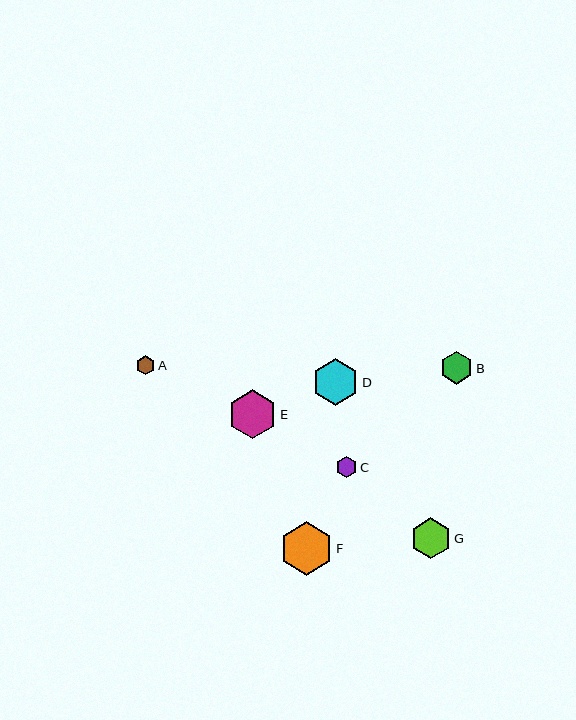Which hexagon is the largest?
Hexagon F is the largest with a size of approximately 53 pixels.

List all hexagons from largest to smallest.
From largest to smallest: F, E, D, G, B, C, A.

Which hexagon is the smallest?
Hexagon A is the smallest with a size of approximately 19 pixels.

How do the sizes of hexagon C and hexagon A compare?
Hexagon C and hexagon A are approximately the same size.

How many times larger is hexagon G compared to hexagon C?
Hexagon G is approximately 2.0 times the size of hexagon C.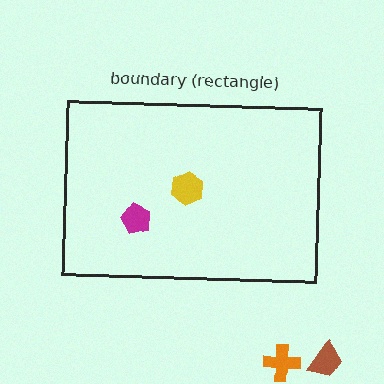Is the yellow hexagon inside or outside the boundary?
Inside.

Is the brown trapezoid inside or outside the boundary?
Outside.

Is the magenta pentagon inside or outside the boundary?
Inside.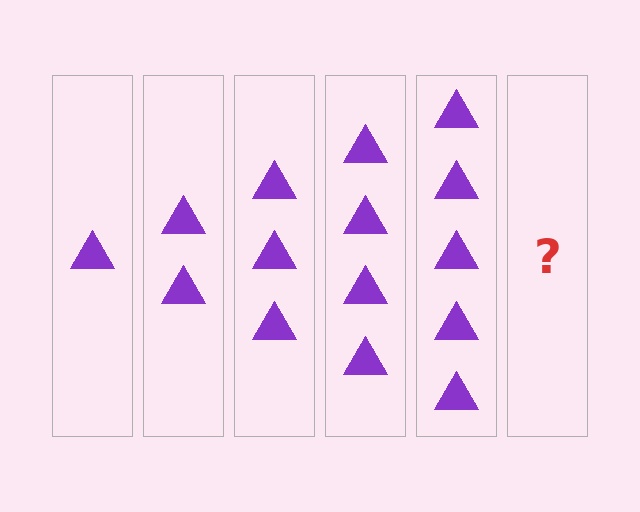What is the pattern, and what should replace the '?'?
The pattern is that each step adds one more triangle. The '?' should be 6 triangles.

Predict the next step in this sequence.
The next step is 6 triangles.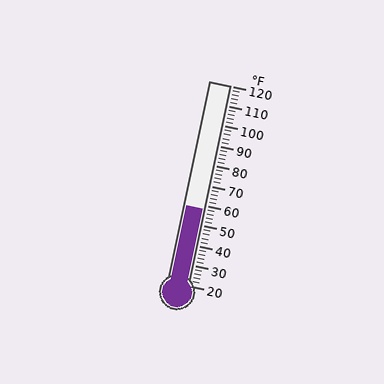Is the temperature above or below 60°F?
The temperature is below 60°F.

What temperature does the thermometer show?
The thermometer shows approximately 58°F.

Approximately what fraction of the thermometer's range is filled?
The thermometer is filled to approximately 40% of its range.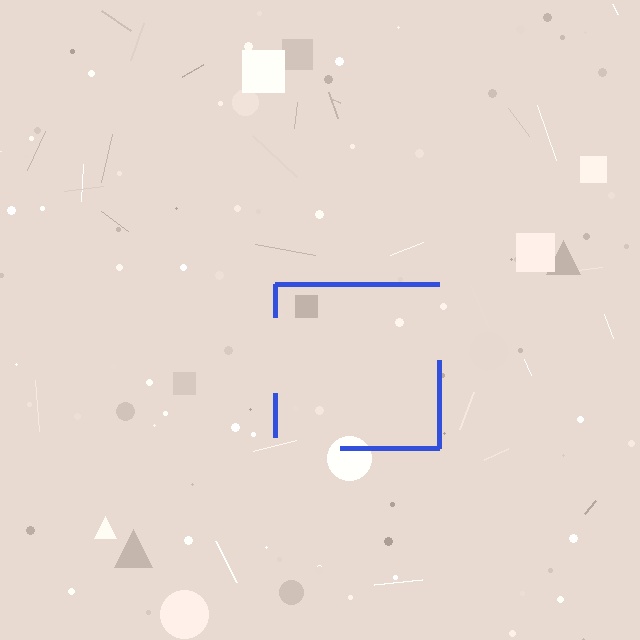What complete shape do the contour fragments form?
The contour fragments form a square.